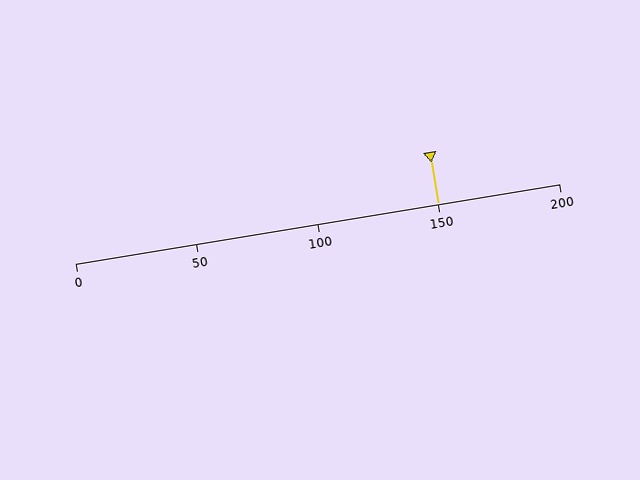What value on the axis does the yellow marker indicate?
The marker indicates approximately 150.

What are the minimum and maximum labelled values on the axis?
The axis runs from 0 to 200.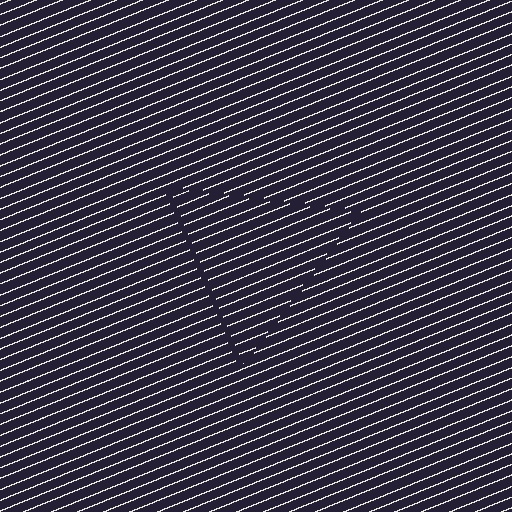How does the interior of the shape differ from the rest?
The interior of the shape contains the same grating, shifted by half a period — the contour is defined by the phase discontinuity where line-ends from the inner and outer gratings abut.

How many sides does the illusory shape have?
3 sides — the line-ends trace a triangle.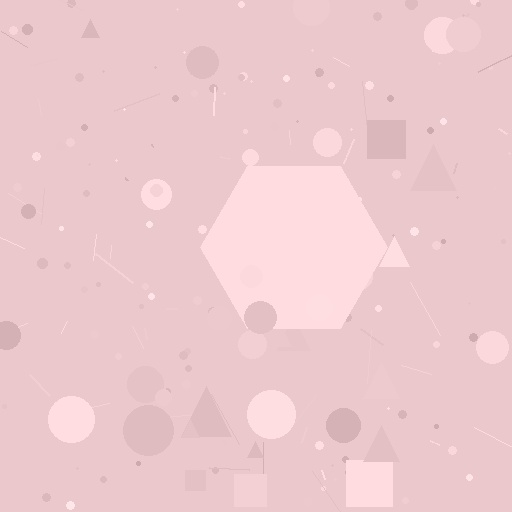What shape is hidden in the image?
A hexagon is hidden in the image.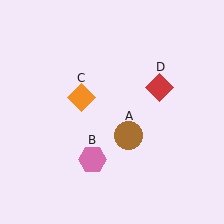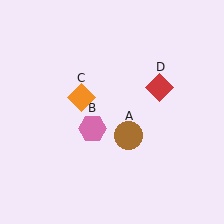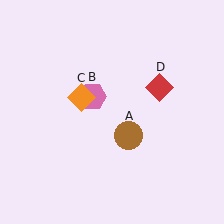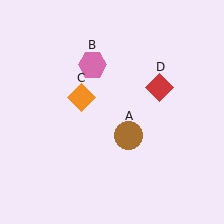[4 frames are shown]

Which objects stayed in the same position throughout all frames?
Brown circle (object A) and orange diamond (object C) and red diamond (object D) remained stationary.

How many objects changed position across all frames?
1 object changed position: pink hexagon (object B).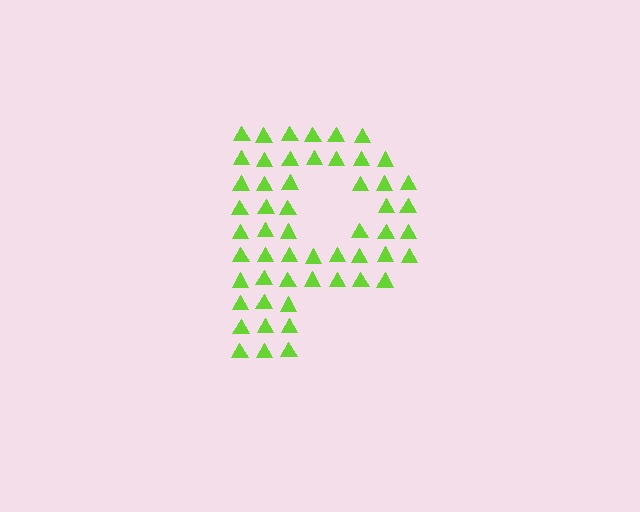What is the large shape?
The large shape is the letter P.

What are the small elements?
The small elements are triangles.